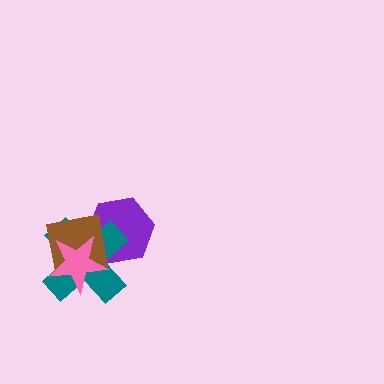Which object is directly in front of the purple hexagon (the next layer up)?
The teal cross is directly in front of the purple hexagon.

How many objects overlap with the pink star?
3 objects overlap with the pink star.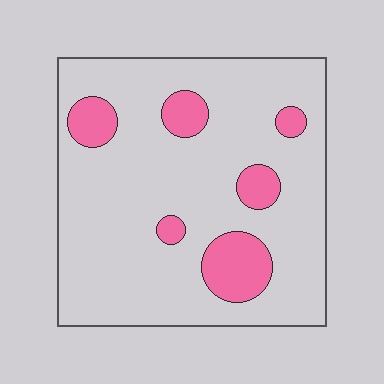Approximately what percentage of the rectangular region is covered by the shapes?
Approximately 15%.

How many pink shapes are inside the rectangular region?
6.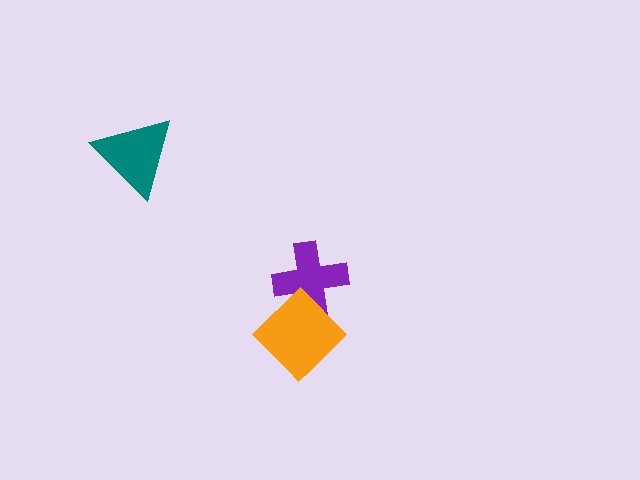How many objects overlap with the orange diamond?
1 object overlaps with the orange diamond.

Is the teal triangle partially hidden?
No, no other shape covers it.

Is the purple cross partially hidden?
Yes, it is partially covered by another shape.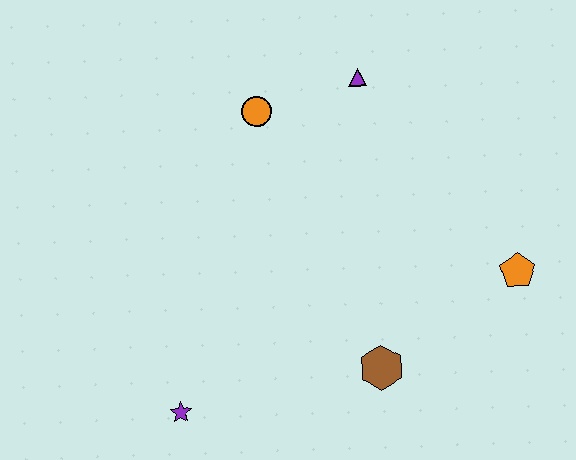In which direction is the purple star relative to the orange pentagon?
The purple star is to the left of the orange pentagon.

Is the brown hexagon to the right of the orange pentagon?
No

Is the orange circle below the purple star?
No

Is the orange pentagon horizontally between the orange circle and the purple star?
No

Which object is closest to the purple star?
The brown hexagon is closest to the purple star.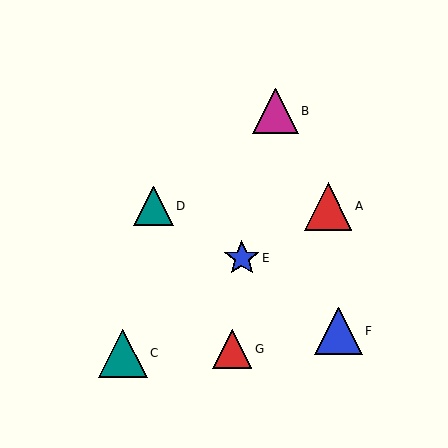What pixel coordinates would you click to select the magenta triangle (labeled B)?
Click at (276, 111) to select the magenta triangle B.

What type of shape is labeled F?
Shape F is a blue triangle.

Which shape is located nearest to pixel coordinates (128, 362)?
The teal triangle (labeled C) at (123, 353) is nearest to that location.